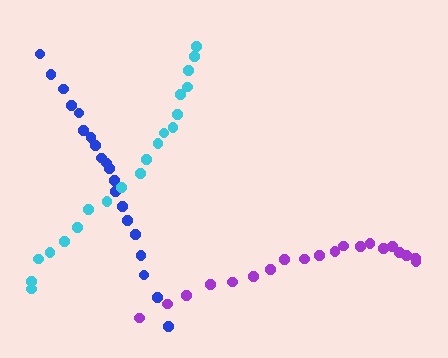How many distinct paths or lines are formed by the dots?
There are 3 distinct paths.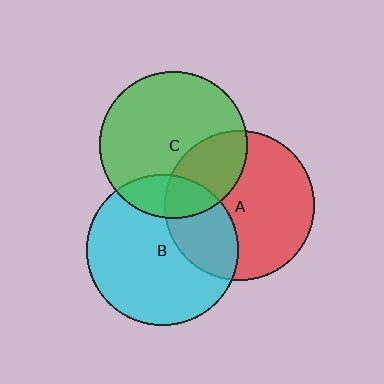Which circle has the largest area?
Circle B (cyan).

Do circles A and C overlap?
Yes.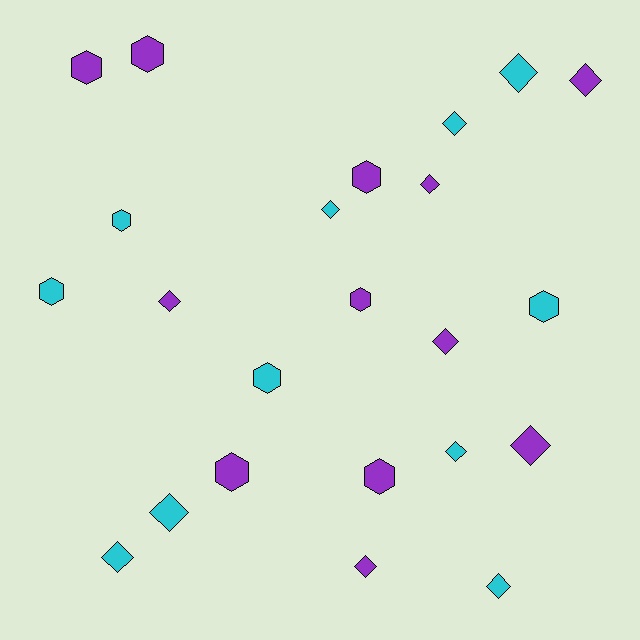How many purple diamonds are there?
There are 6 purple diamonds.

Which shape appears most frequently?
Diamond, with 13 objects.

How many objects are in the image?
There are 23 objects.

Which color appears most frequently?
Purple, with 12 objects.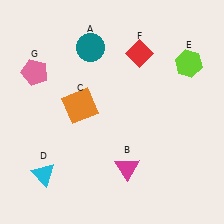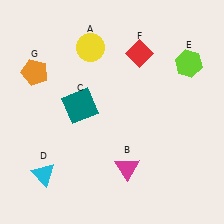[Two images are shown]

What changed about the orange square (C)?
In Image 1, C is orange. In Image 2, it changed to teal.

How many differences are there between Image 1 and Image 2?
There are 3 differences between the two images.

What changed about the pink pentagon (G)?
In Image 1, G is pink. In Image 2, it changed to orange.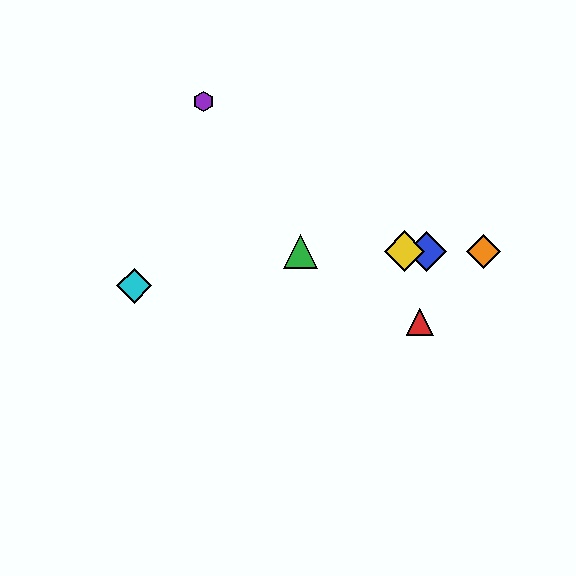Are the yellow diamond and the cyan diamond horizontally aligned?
No, the yellow diamond is at y≈251 and the cyan diamond is at y≈286.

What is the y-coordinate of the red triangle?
The red triangle is at y≈322.